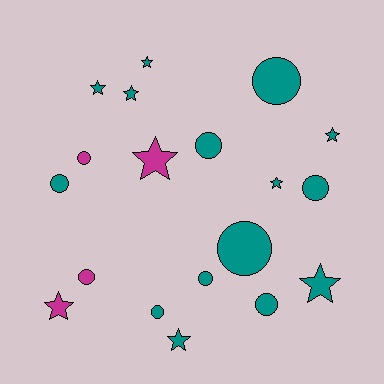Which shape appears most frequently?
Circle, with 10 objects.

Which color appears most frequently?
Teal, with 15 objects.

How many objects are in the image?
There are 19 objects.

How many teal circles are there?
There are 8 teal circles.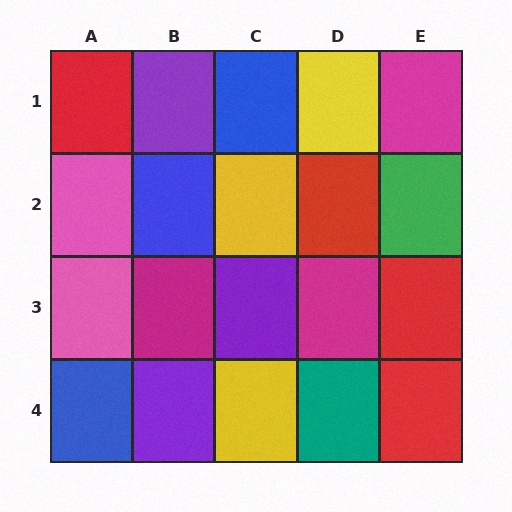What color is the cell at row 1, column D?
Yellow.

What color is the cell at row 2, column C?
Yellow.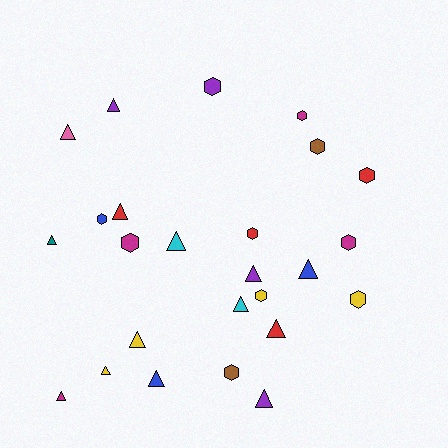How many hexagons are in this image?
There are 11 hexagons.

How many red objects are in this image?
There are 4 red objects.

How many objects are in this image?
There are 25 objects.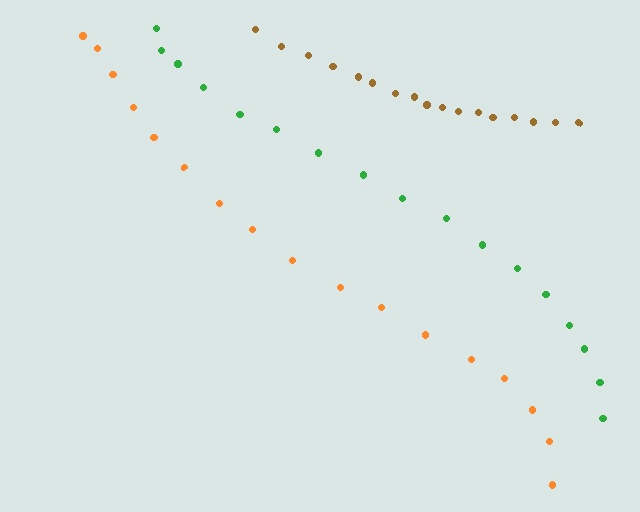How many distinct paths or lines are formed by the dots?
There are 3 distinct paths.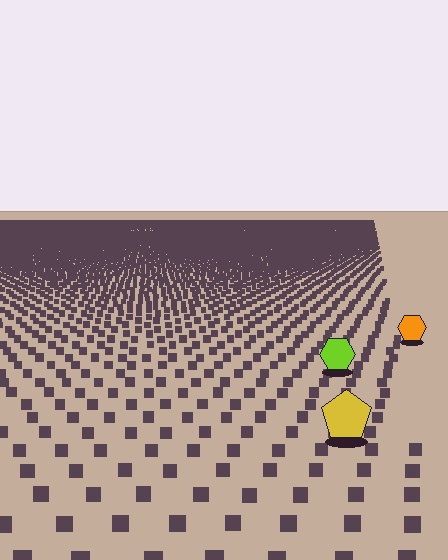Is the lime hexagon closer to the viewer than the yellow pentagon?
No. The yellow pentagon is closer — you can tell from the texture gradient: the ground texture is coarser near it.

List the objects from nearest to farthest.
From nearest to farthest: the yellow pentagon, the lime hexagon, the orange hexagon.